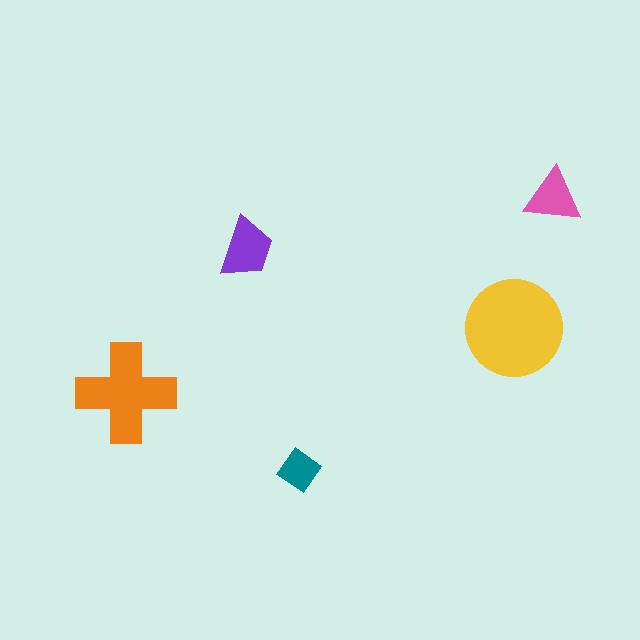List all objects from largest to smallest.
The yellow circle, the orange cross, the purple trapezoid, the pink triangle, the teal diamond.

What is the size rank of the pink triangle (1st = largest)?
4th.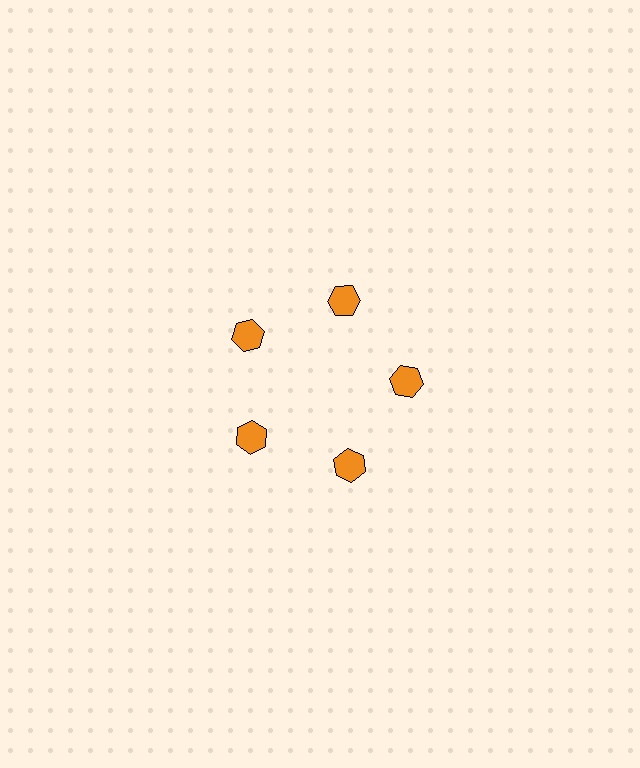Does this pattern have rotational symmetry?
Yes, this pattern has 5-fold rotational symmetry. It looks the same after rotating 72 degrees around the center.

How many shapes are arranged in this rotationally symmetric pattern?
There are 5 shapes, arranged in 5 groups of 1.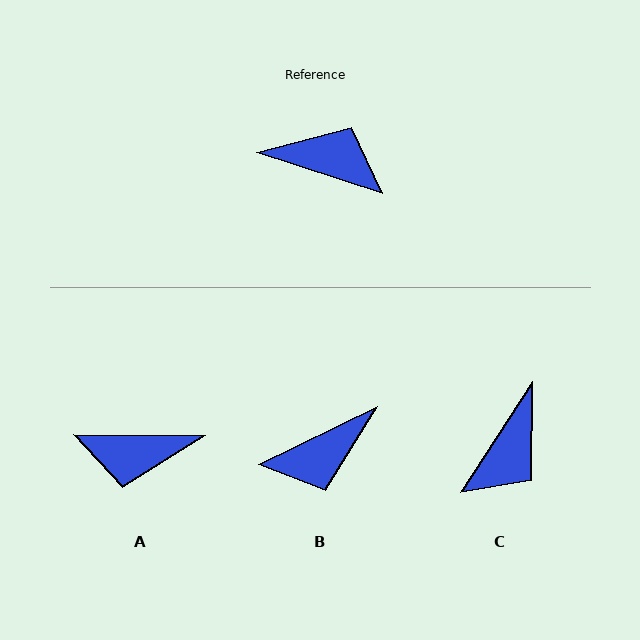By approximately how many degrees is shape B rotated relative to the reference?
Approximately 136 degrees clockwise.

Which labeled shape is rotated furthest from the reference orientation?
A, about 162 degrees away.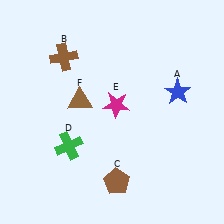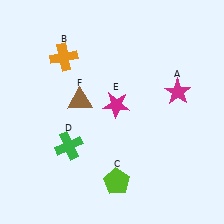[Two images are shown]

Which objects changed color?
A changed from blue to magenta. B changed from brown to orange. C changed from brown to lime.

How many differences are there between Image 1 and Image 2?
There are 3 differences between the two images.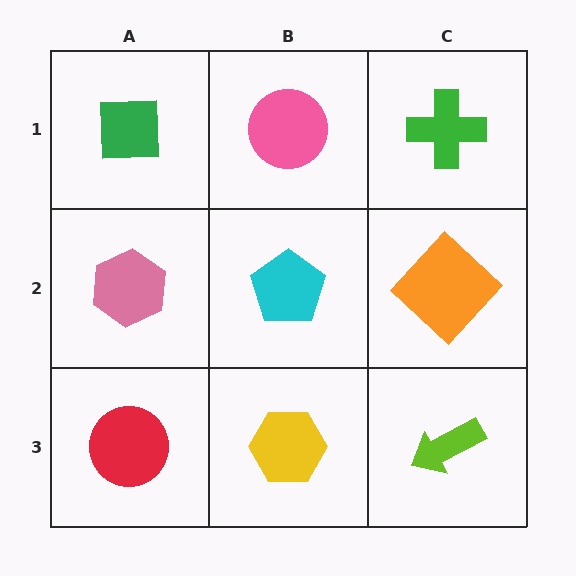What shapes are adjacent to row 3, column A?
A pink hexagon (row 2, column A), a yellow hexagon (row 3, column B).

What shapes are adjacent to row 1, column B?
A cyan pentagon (row 2, column B), a green square (row 1, column A), a green cross (row 1, column C).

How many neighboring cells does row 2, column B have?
4.